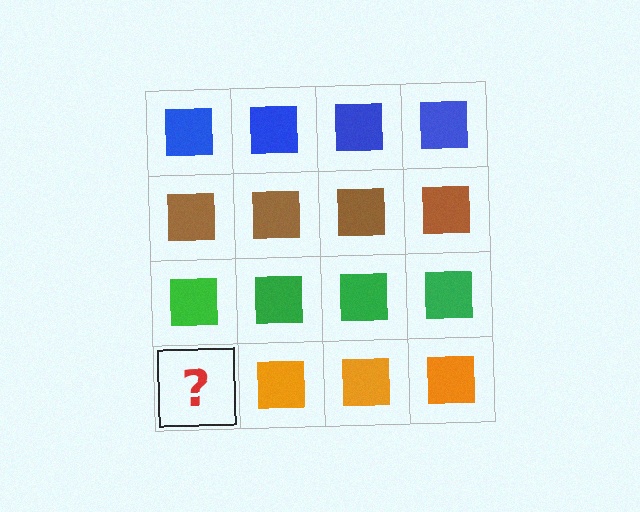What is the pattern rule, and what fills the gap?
The rule is that each row has a consistent color. The gap should be filled with an orange square.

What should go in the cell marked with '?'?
The missing cell should contain an orange square.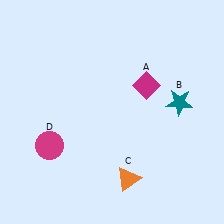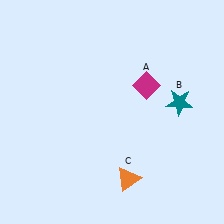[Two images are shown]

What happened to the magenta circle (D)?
The magenta circle (D) was removed in Image 2. It was in the bottom-left area of Image 1.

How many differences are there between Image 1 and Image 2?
There is 1 difference between the two images.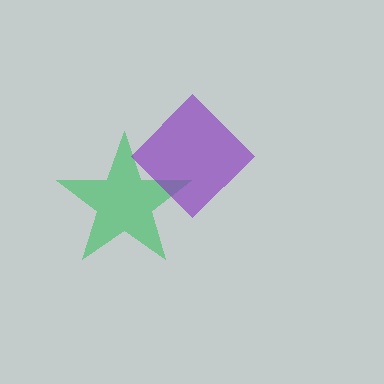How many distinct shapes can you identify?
There are 2 distinct shapes: a green star, a purple diamond.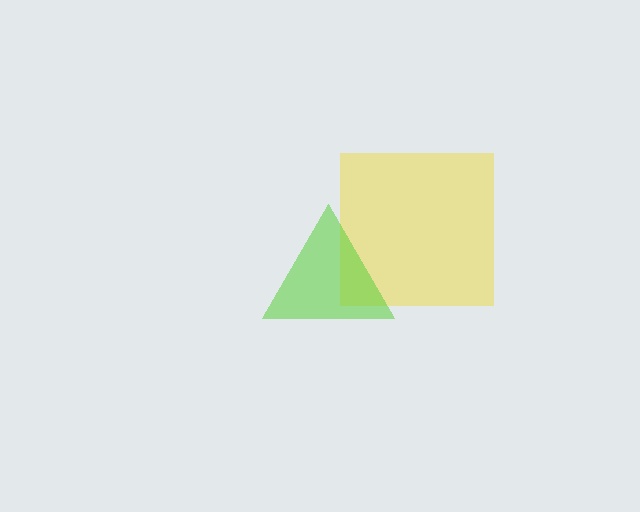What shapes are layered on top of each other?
The layered shapes are: a yellow square, a lime triangle.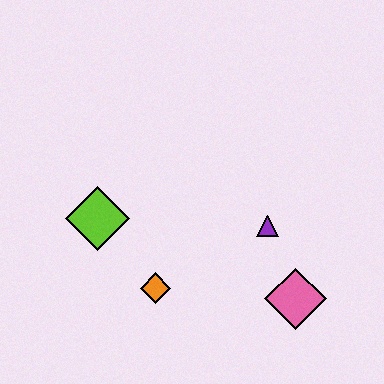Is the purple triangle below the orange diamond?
No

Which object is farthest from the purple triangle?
The lime diamond is farthest from the purple triangle.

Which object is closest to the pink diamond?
The purple triangle is closest to the pink diamond.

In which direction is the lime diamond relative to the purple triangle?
The lime diamond is to the left of the purple triangle.